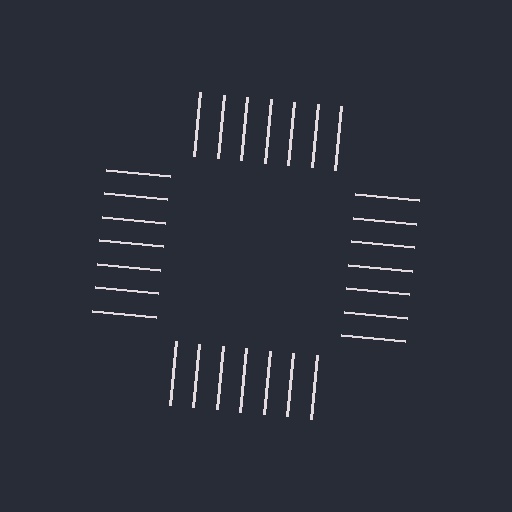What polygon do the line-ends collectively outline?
An illusory square — the line segments terminate on its edges but no continuous stroke is drawn.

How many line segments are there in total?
28 — 7 along each of the 4 edges.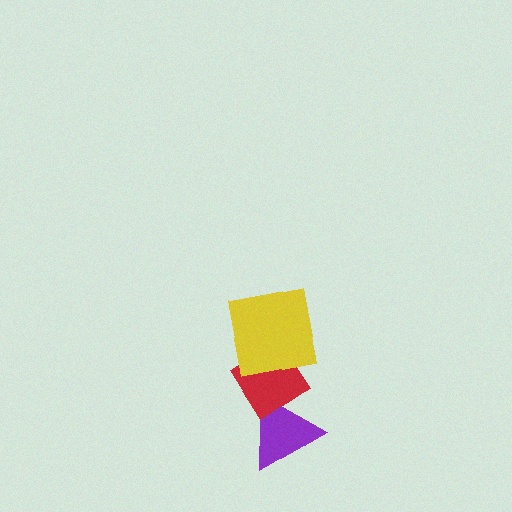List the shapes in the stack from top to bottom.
From top to bottom: the yellow square, the red diamond, the purple triangle.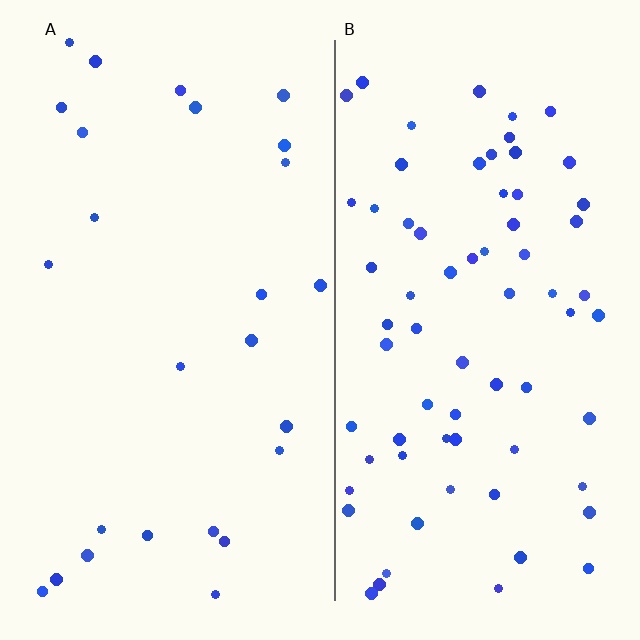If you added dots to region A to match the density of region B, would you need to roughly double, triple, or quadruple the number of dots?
Approximately triple.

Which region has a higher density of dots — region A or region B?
B (the right).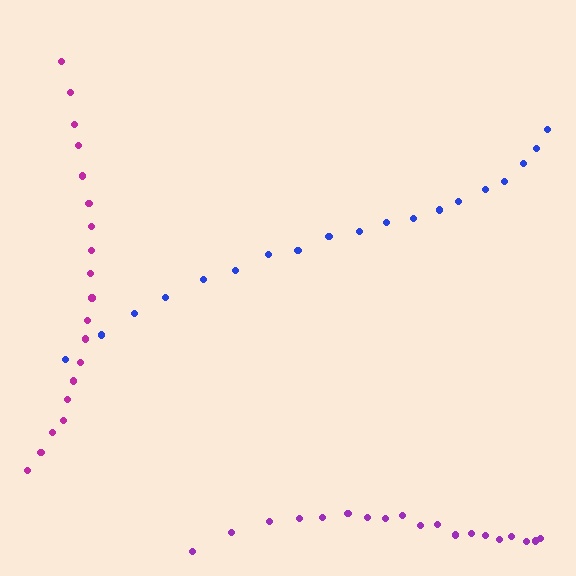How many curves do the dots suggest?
There are 3 distinct paths.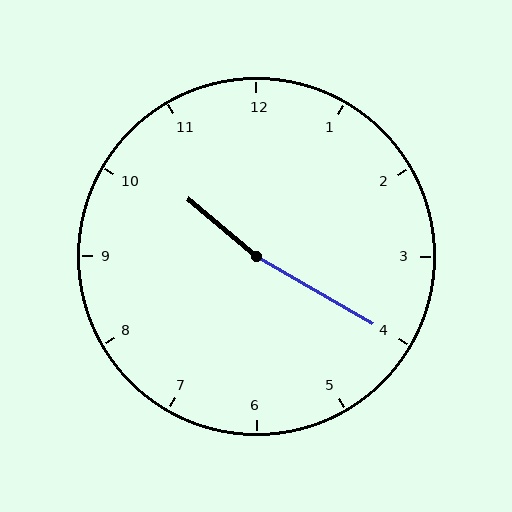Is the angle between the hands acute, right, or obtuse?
It is obtuse.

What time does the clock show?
10:20.